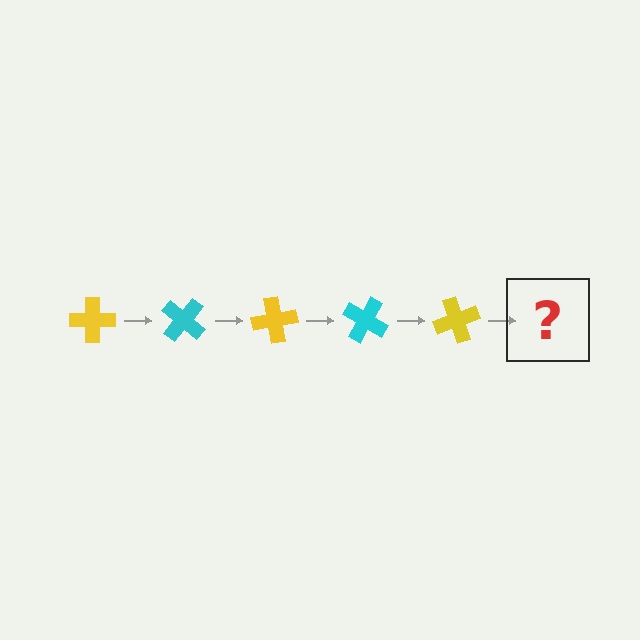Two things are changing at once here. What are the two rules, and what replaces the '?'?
The two rules are that it rotates 40 degrees each step and the color cycles through yellow and cyan. The '?' should be a cyan cross, rotated 200 degrees from the start.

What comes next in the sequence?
The next element should be a cyan cross, rotated 200 degrees from the start.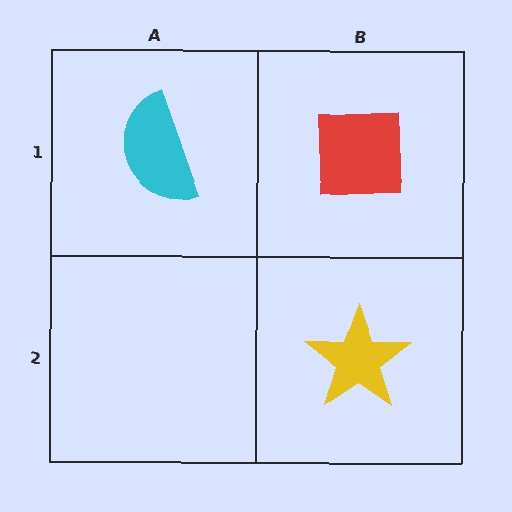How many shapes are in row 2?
1 shape.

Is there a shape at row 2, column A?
No, that cell is empty.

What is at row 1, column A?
A cyan semicircle.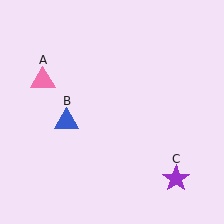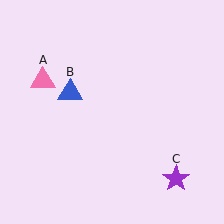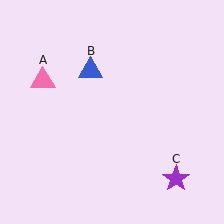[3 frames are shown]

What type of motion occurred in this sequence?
The blue triangle (object B) rotated clockwise around the center of the scene.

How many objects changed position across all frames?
1 object changed position: blue triangle (object B).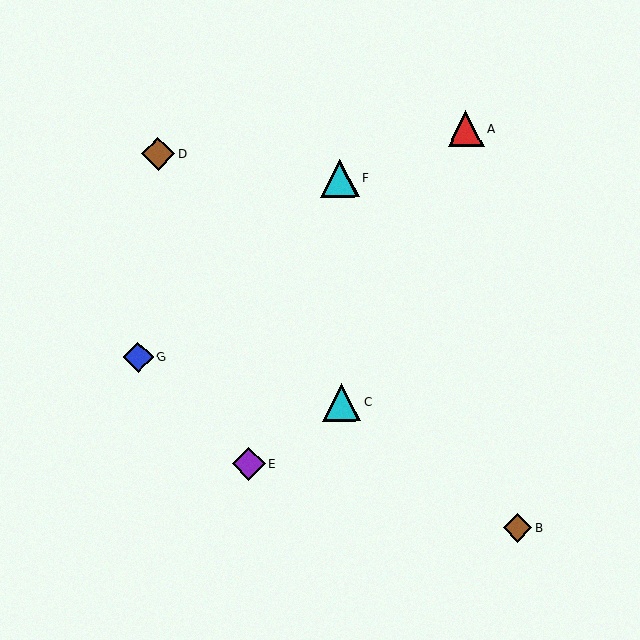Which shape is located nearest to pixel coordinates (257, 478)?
The purple diamond (labeled E) at (249, 464) is nearest to that location.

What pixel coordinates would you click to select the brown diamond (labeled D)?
Click at (158, 154) to select the brown diamond D.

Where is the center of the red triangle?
The center of the red triangle is at (466, 129).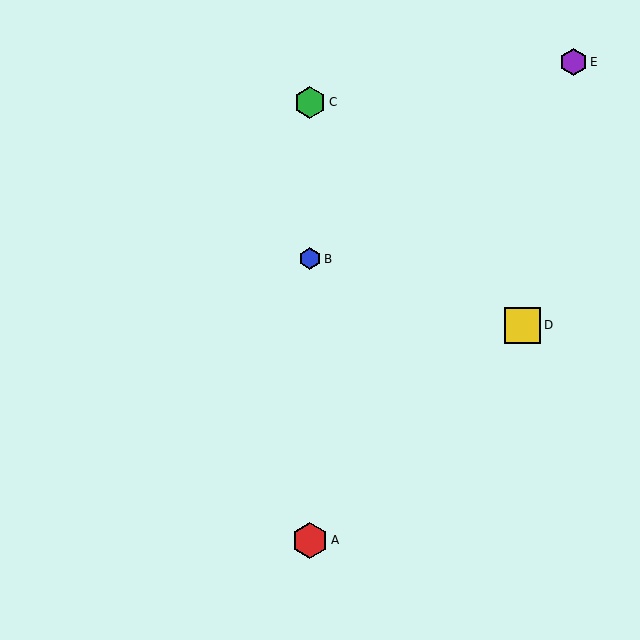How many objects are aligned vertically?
3 objects (A, B, C) are aligned vertically.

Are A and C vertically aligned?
Yes, both are at x≈310.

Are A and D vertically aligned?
No, A is at x≈310 and D is at x≈522.